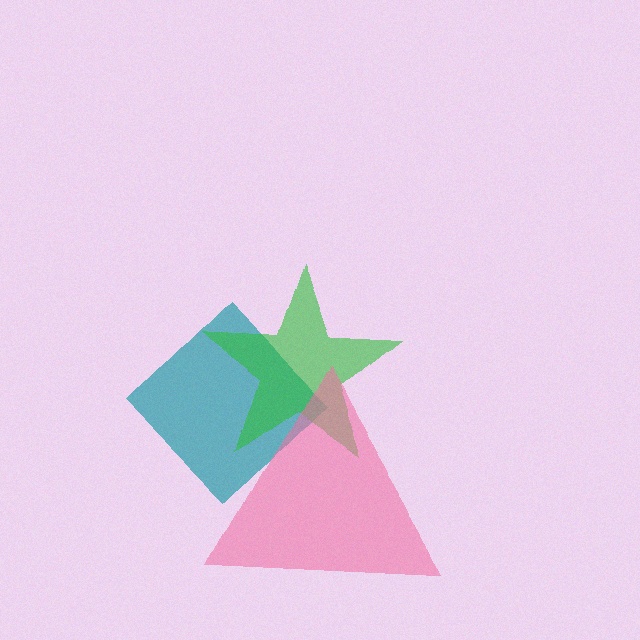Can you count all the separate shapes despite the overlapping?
Yes, there are 3 separate shapes.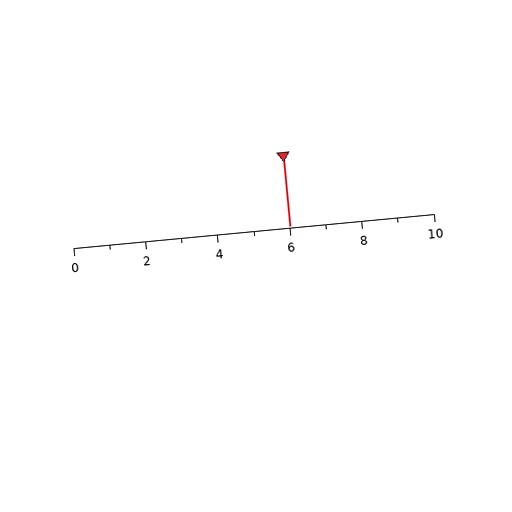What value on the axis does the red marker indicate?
The marker indicates approximately 6.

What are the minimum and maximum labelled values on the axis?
The axis runs from 0 to 10.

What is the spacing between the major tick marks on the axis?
The major ticks are spaced 2 apart.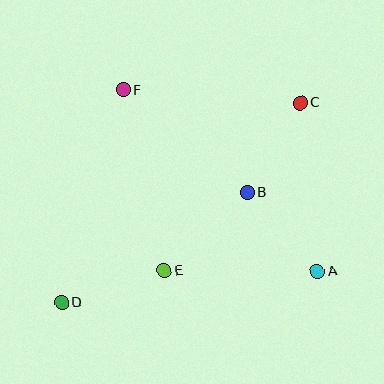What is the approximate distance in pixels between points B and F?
The distance between B and F is approximately 161 pixels.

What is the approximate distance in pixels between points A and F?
The distance between A and F is approximately 266 pixels.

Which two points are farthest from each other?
Points C and D are farthest from each other.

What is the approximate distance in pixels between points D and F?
The distance between D and F is approximately 221 pixels.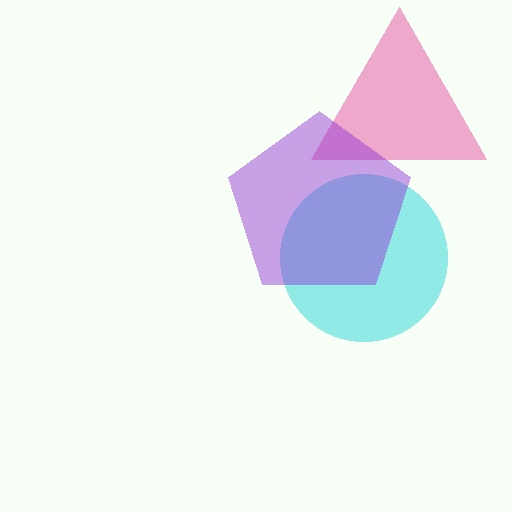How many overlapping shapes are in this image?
There are 3 overlapping shapes in the image.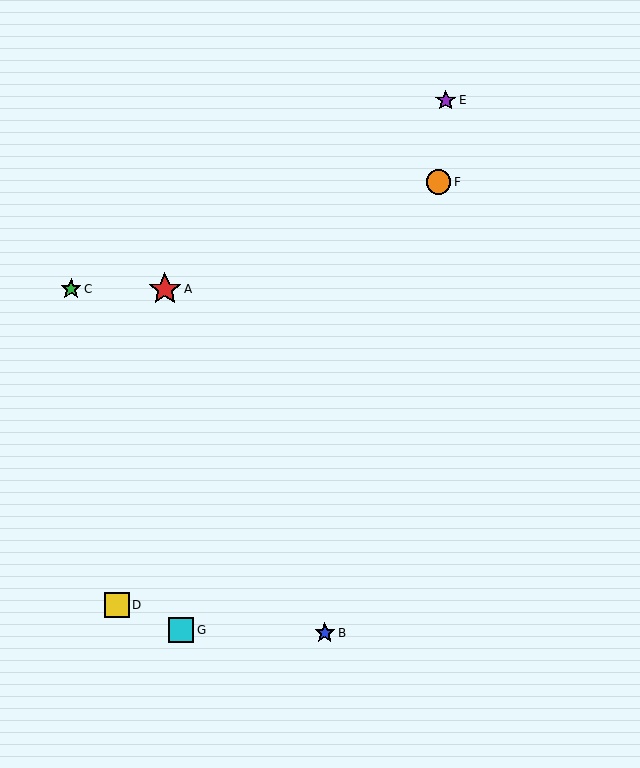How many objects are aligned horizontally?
2 objects (A, C) are aligned horizontally.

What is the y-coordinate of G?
Object G is at y≈630.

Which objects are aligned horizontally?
Objects A, C are aligned horizontally.